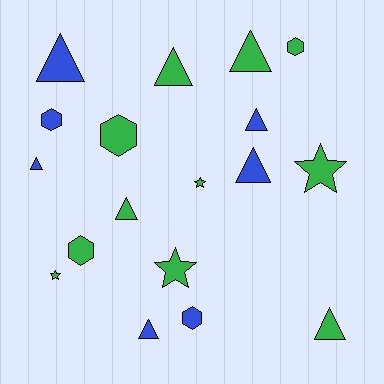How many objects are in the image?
There are 18 objects.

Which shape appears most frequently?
Triangle, with 9 objects.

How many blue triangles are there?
There are 5 blue triangles.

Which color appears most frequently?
Green, with 11 objects.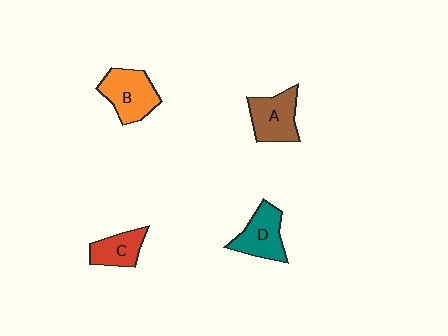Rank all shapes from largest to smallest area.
From largest to smallest: B (orange), A (brown), D (teal), C (red).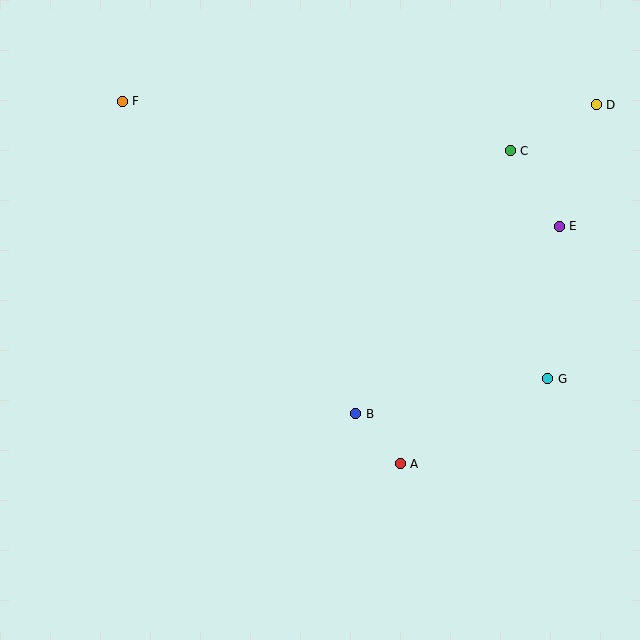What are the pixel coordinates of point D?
Point D is at (596, 105).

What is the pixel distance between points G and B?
The distance between G and B is 195 pixels.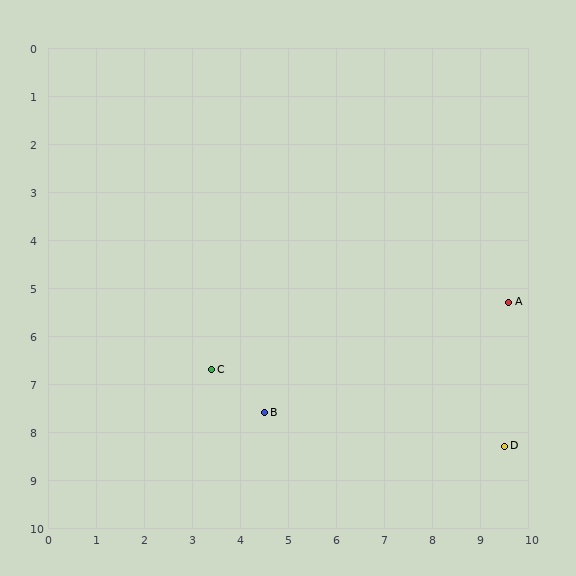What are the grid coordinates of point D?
Point D is at approximately (9.5, 8.3).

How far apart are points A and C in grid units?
Points A and C are about 6.4 grid units apart.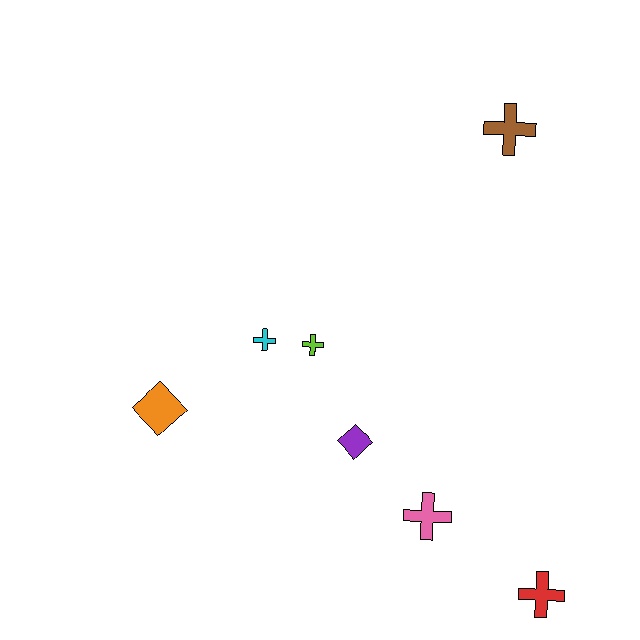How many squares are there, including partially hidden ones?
There are no squares.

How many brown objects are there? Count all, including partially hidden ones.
There is 1 brown object.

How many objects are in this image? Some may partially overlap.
There are 7 objects.